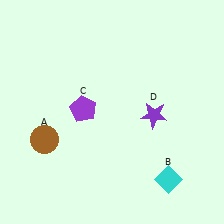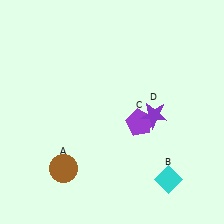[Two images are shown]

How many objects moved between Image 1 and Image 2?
2 objects moved between the two images.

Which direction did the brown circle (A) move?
The brown circle (A) moved down.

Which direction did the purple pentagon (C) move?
The purple pentagon (C) moved right.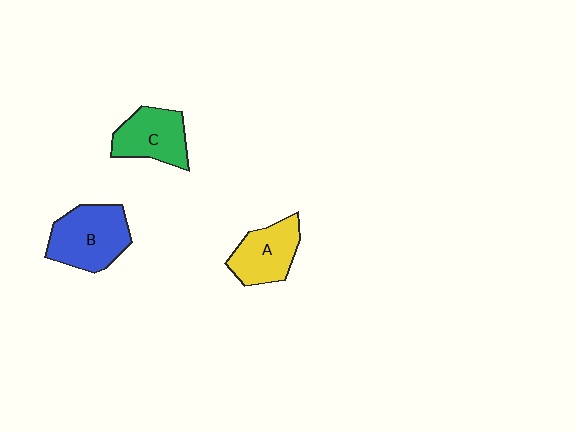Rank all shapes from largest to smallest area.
From largest to smallest: B (blue), C (green), A (yellow).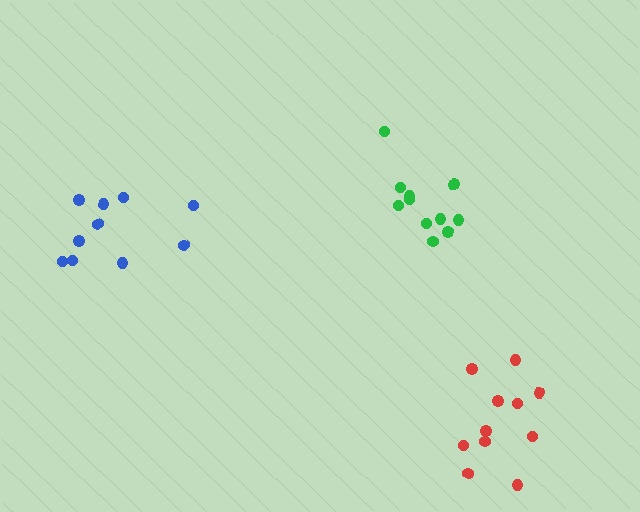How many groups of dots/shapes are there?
There are 3 groups.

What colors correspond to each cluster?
The clusters are colored: blue, green, red.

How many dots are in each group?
Group 1: 10 dots, Group 2: 11 dots, Group 3: 11 dots (32 total).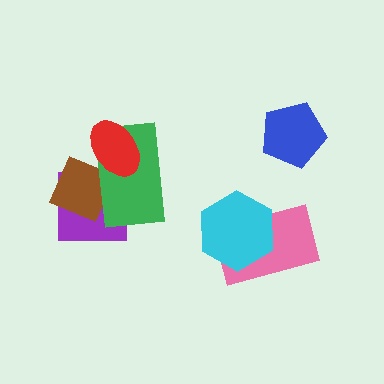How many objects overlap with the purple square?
2 objects overlap with the purple square.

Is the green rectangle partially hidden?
Yes, it is partially covered by another shape.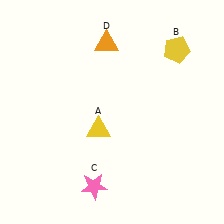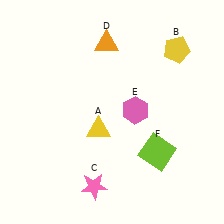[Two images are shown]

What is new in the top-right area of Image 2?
A pink hexagon (E) was added in the top-right area of Image 2.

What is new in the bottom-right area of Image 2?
A lime square (F) was added in the bottom-right area of Image 2.